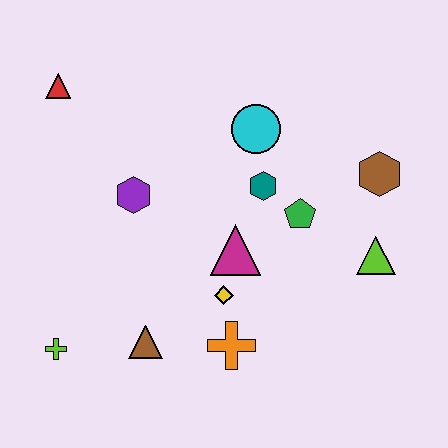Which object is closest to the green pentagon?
The teal hexagon is closest to the green pentagon.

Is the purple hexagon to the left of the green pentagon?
Yes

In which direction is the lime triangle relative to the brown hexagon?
The lime triangle is below the brown hexagon.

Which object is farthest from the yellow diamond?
The red triangle is farthest from the yellow diamond.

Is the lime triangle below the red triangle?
Yes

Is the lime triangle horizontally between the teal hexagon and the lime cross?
No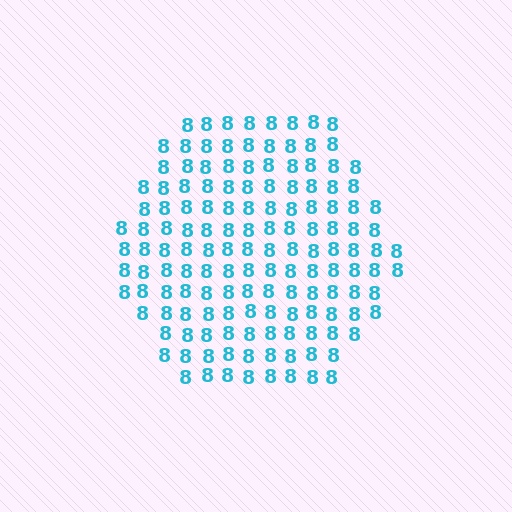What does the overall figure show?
The overall figure shows a hexagon.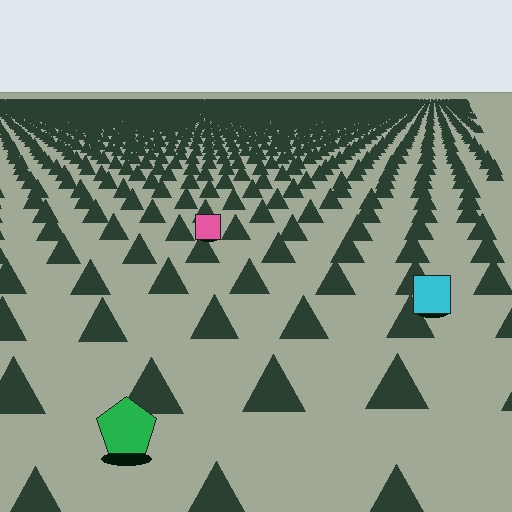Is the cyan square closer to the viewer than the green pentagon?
No. The green pentagon is closer — you can tell from the texture gradient: the ground texture is coarser near it.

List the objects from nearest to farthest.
From nearest to farthest: the green pentagon, the cyan square, the pink square.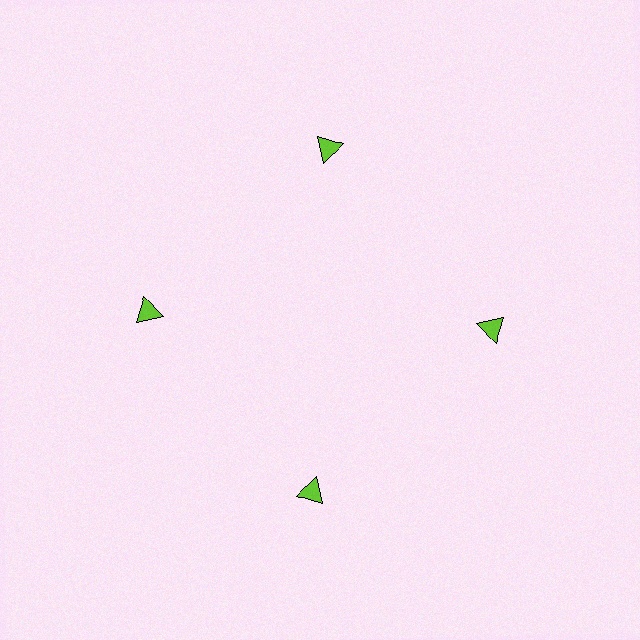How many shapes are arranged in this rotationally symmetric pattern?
There are 4 shapes, arranged in 4 groups of 1.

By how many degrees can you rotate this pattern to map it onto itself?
The pattern maps onto itself every 90 degrees of rotation.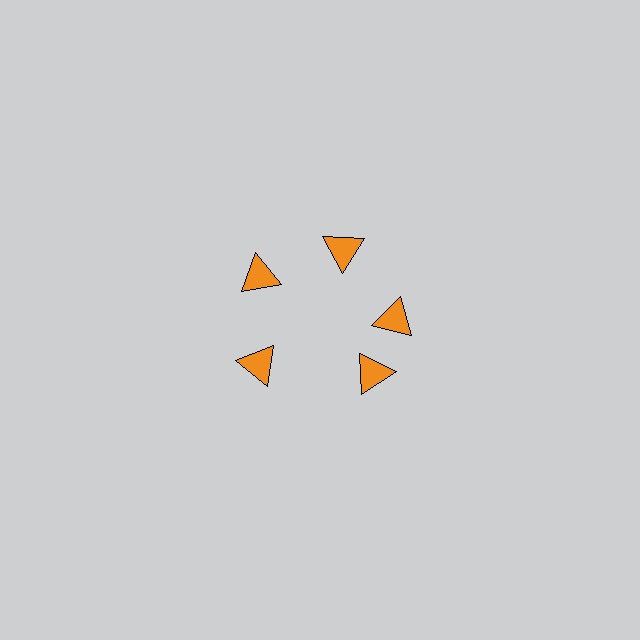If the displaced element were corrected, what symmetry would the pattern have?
It would have 5-fold rotational symmetry — the pattern would map onto itself every 72 degrees.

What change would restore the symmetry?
The symmetry would be restored by rotating it back into even spacing with its neighbors so that all 5 triangles sit at equal angles and equal distance from the center.